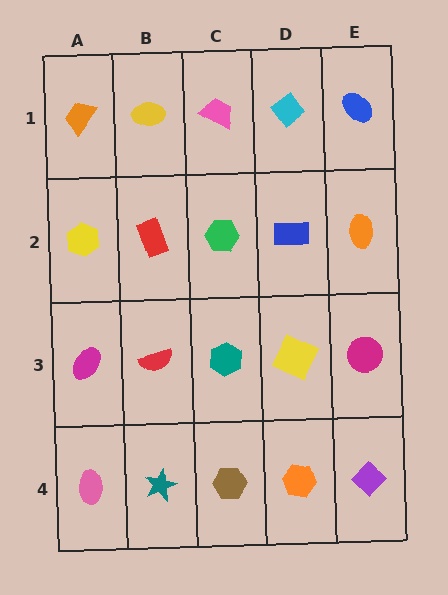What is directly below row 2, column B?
A red semicircle.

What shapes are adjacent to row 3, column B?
A red rectangle (row 2, column B), a teal star (row 4, column B), a magenta ellipse (row 3, column A), a teal hexagon (row 3, column C).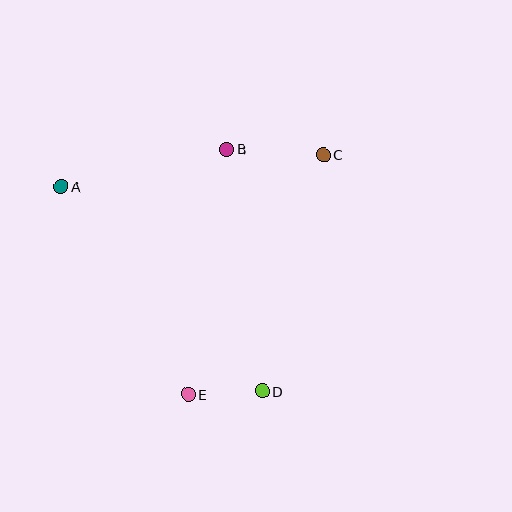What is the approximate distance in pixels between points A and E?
The distance between A and E is approximately 244 pixels.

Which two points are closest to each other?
Points D and E are closest to each other.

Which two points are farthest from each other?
Points A and D are farthest from each other.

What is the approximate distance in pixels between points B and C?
The distance between B and C is approximately 96 pixels.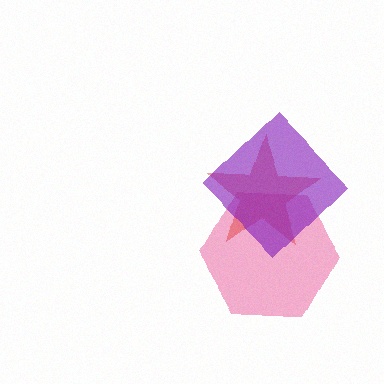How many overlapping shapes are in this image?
There are 3 overlapping shapes in the image.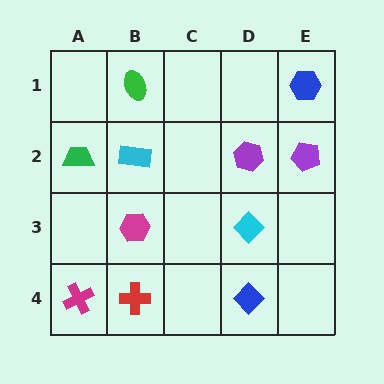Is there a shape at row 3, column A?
No, that cell is empty.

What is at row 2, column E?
A purple pentagon.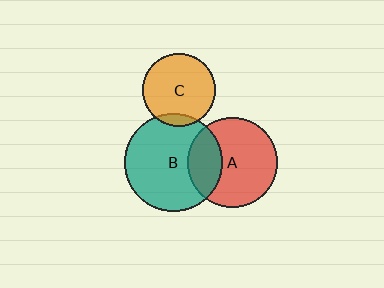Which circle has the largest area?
Circle B (teal).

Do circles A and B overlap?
Yes.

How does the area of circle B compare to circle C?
Approximately 1.8 times.